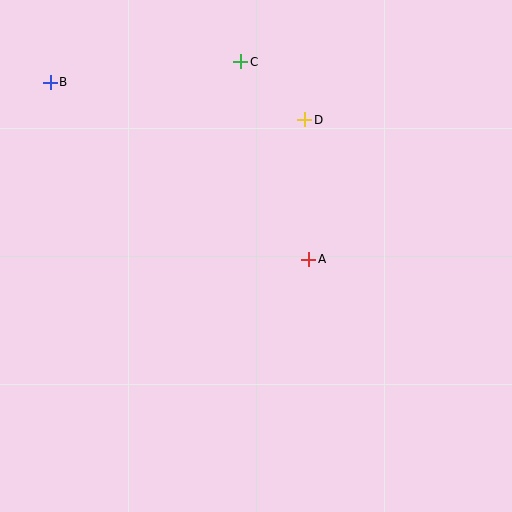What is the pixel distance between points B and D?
The distance between B and D is 257 pixels.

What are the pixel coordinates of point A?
Point A is at (309, 259).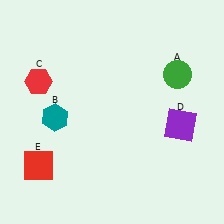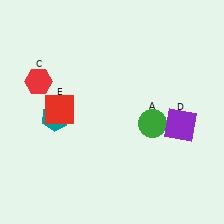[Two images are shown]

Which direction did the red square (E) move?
The red square (E) moved up.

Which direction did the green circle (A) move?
The green circle (A) moved down.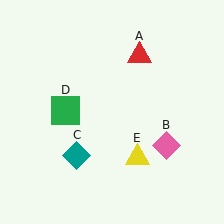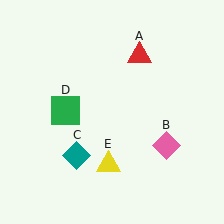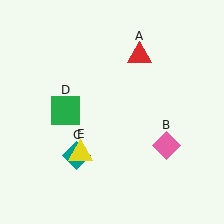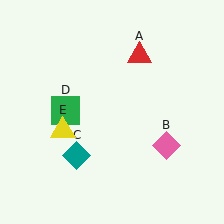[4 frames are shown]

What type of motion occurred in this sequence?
The yellow triangle (object E) rotated clockwise around the center of the scene.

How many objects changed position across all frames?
1 object changed position: yellow triangle (object E).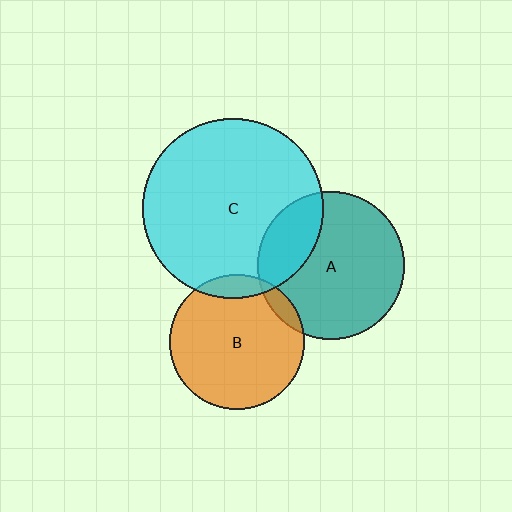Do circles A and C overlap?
Yes.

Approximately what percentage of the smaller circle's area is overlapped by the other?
Approximately 25%.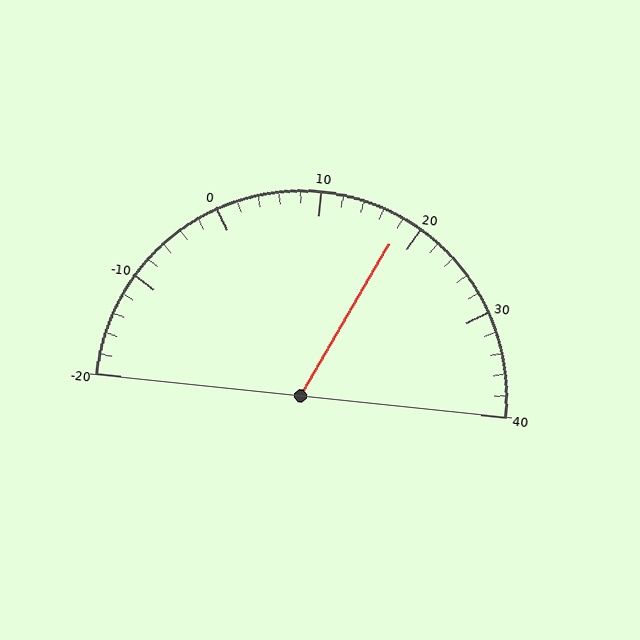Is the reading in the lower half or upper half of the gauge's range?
The reading is in the upper half of the range (-20 to 40).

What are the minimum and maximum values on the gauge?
The gauge ranges from -20 to 40.